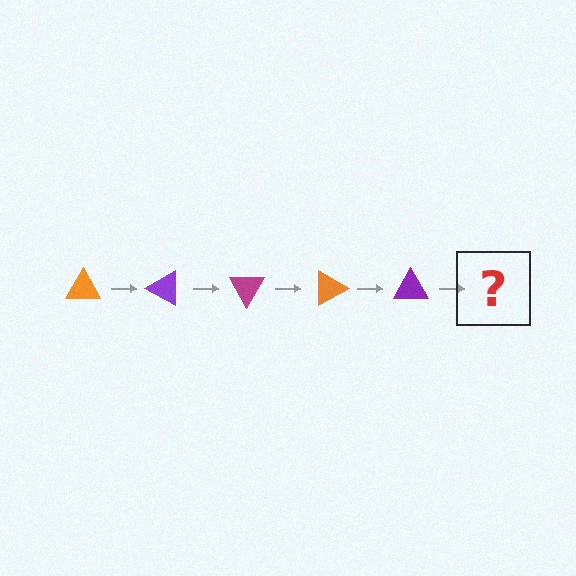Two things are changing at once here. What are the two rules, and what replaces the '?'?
The two rules are that it rotates 30 degrees each step and the color cycles through orange, purple, and magenta. The '?' should be a magenta triangle, rotated 150 degrees from the start.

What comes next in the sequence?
The next element should be a magenta triangle, rotated 150 degrees from the start.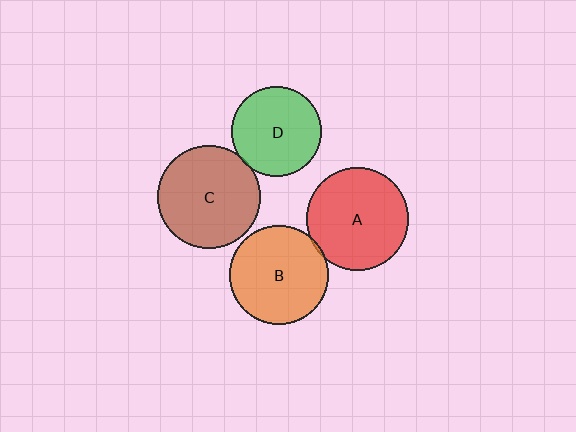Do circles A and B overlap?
Yes.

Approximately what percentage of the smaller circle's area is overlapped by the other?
Approximately 5%.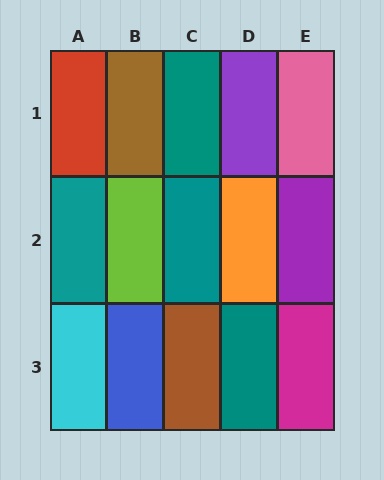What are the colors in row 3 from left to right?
Cyan, blue, brown, teal, magenta.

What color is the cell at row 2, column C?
Teal.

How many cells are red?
1 cell is red.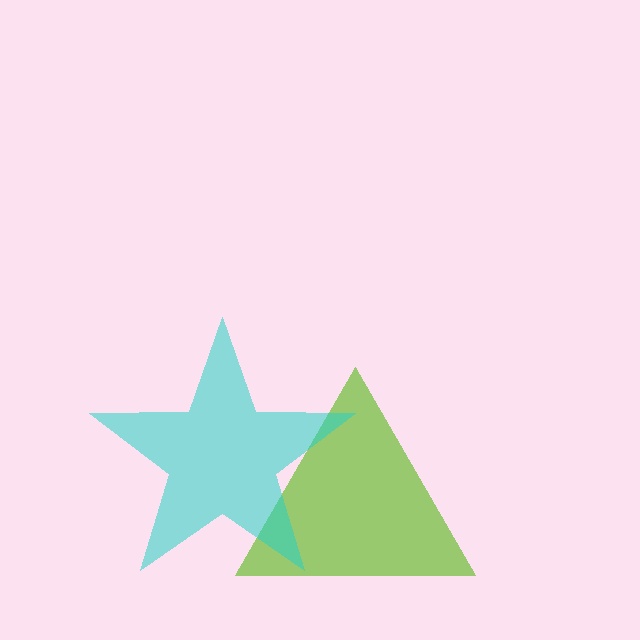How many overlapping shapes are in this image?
There are 2 overlapping shapes in the image.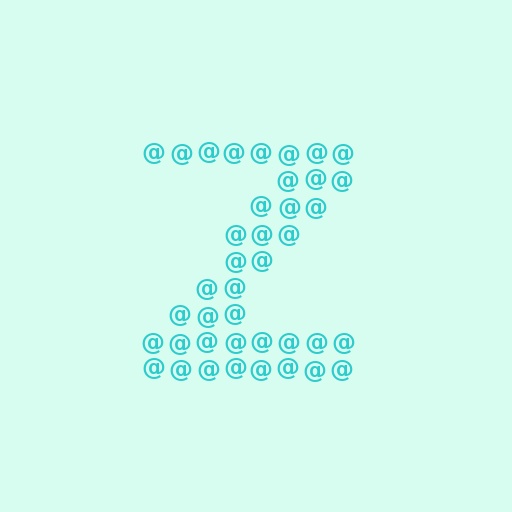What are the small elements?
The small elements are at signs.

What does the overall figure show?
The overall figure shows the letter Z.